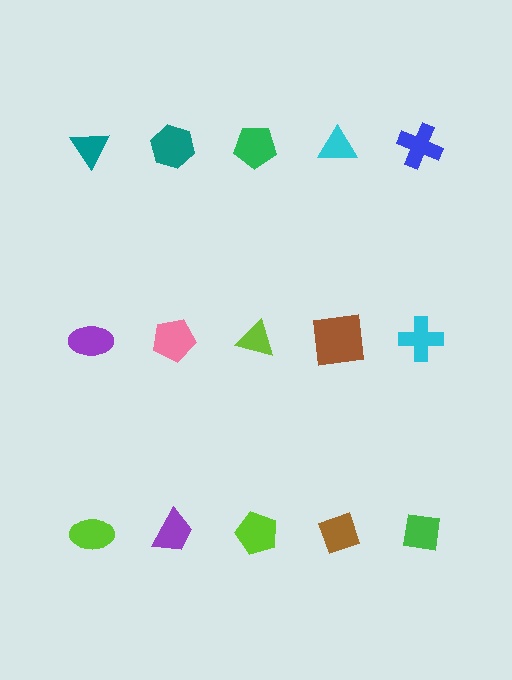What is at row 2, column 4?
A brown square.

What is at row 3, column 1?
A lime ellipse.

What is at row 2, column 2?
A pink pentagon.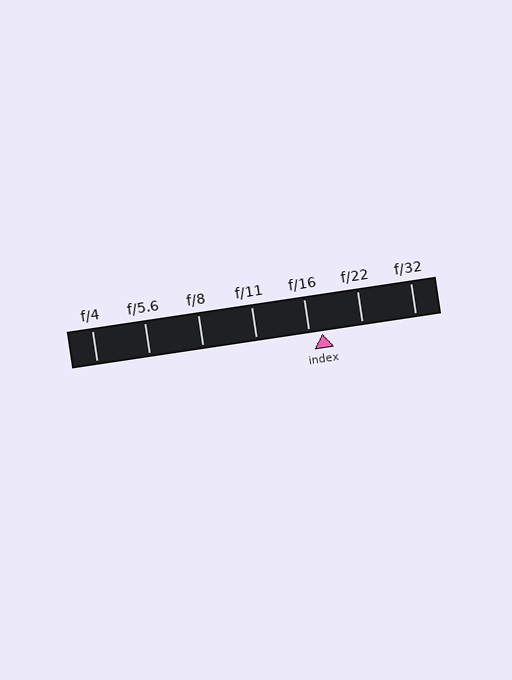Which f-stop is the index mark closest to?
The index mark is closest to f/16.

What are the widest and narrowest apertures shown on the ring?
The widest aperture shown is f/4 and the narrowest is f/32.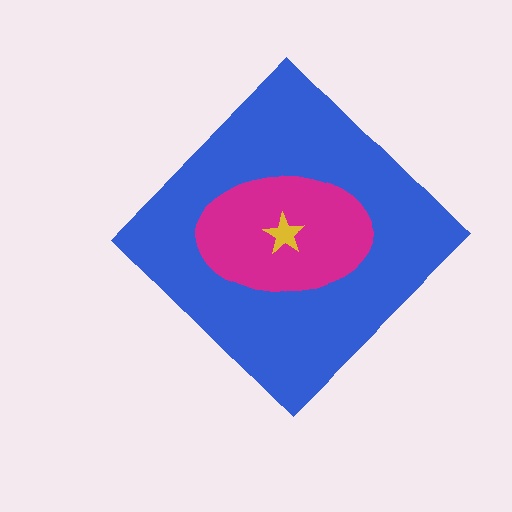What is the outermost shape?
The blue diamond.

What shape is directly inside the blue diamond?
The magenta ellipse.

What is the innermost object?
The yellow star.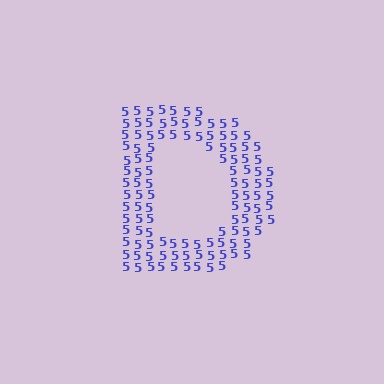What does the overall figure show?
The overall figure shows the letter D.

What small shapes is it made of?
It is made of small digit 5's.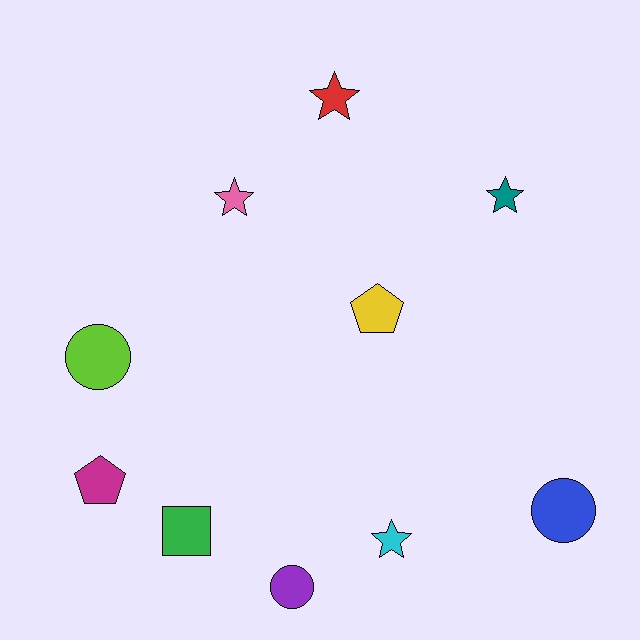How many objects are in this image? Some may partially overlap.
There are 10 objects.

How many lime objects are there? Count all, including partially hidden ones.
There is 1 lime object.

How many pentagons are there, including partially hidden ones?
There are 2 pentagons.